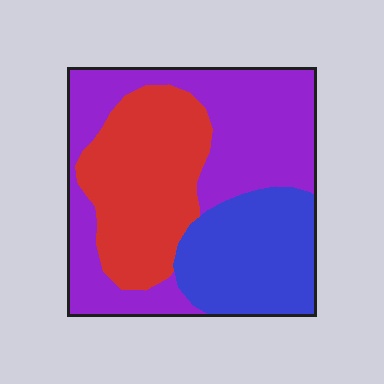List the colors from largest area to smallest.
From largest to smallest: purple, red, blue.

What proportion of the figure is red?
Red takes up about one third (1/3) of the figure.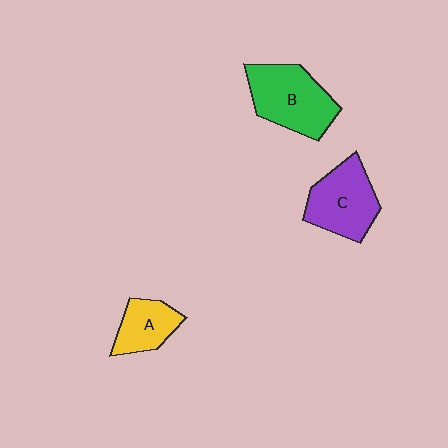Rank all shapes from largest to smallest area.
From largest to smallest: B (green), C (purple), A (yellow).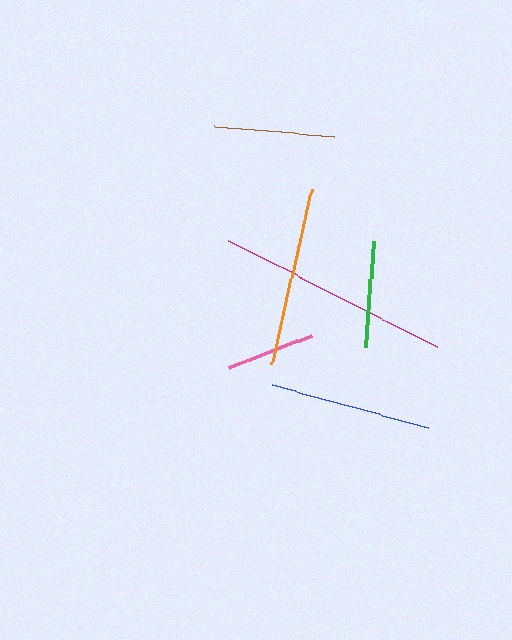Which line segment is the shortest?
The pink line is the shortest at approximately 89 pixels.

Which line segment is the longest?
The magenta line is the longest at approximately 234 pixels.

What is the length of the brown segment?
The brown segment is approximately 121 pixels long.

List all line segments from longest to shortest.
From longest to shortest: magenta, orange, blue, brown, green, pink.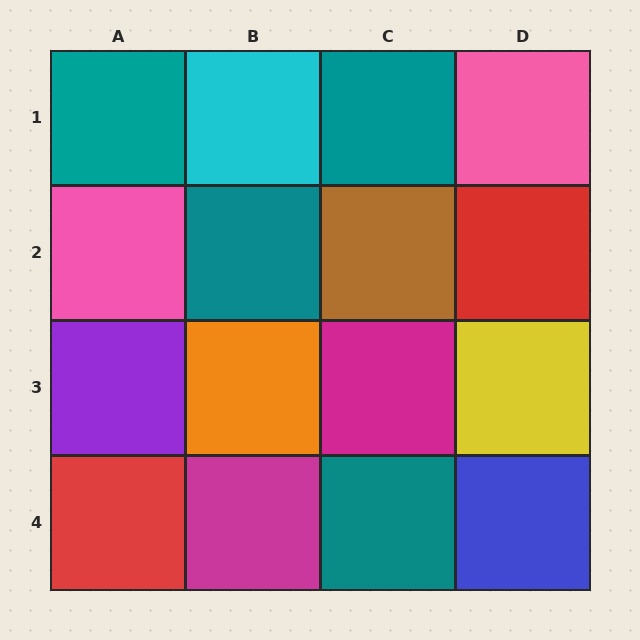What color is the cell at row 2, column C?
Brown.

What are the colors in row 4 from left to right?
Red, magenta, teal, blue.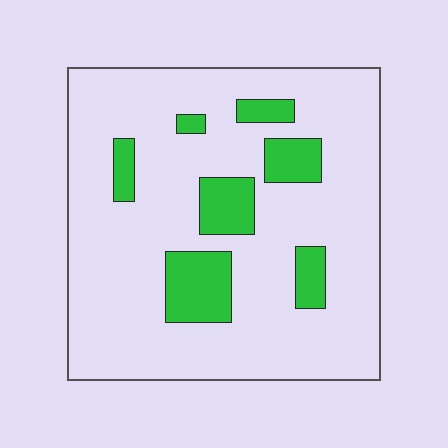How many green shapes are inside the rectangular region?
7.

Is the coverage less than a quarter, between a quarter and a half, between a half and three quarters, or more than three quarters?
Less than a quarter.